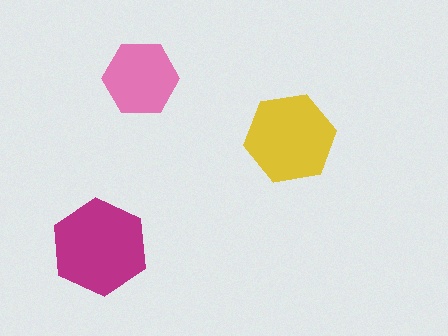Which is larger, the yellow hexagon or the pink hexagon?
The yellow one.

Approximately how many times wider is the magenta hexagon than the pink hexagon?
About 1.5 times wider.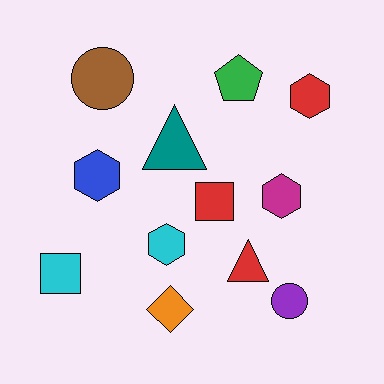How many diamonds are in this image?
There is 1 diamond.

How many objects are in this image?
There are 12 objects.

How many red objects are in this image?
There are 3 red objects.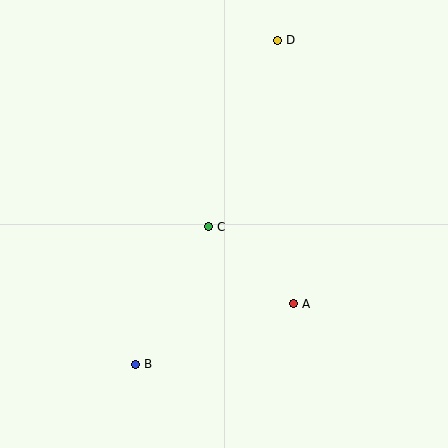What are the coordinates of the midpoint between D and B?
The midpoint between D and B is at (206, 202).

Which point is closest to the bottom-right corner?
Point A is closest to the bottom-right corner.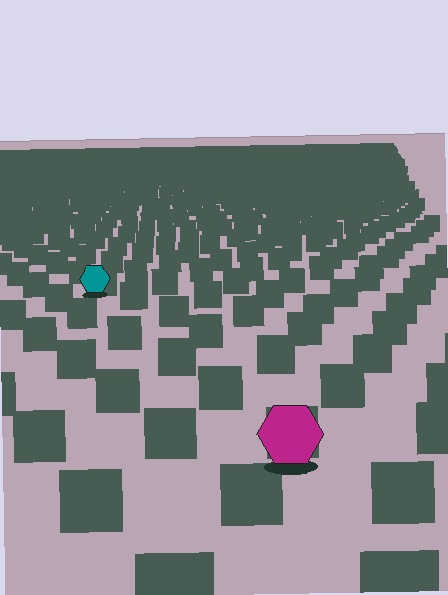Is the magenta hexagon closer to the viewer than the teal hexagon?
Yes. The magenta hexagon is closer — you can tell from the texture gradient: the ground texture is coarser near it.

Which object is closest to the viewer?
The magenta hexagon is closest. The texture marks near it are larger and more spread out.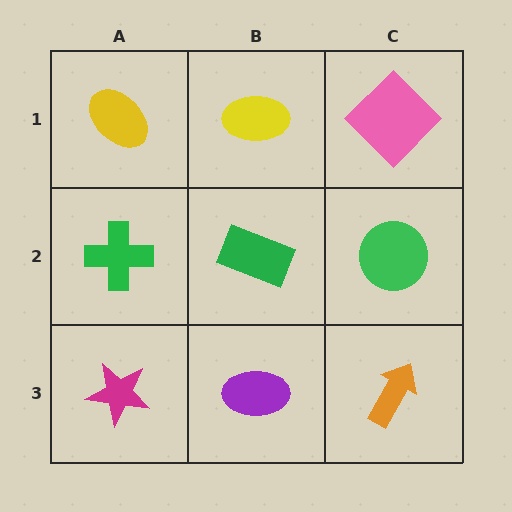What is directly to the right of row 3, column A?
A purple ellipse.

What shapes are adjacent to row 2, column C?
A pink diamond (row 1, column C), an orange arrow (row 3, column C), a green rectangle (row 2, column B).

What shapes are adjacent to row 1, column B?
A green rectangle (row 2, column B), a yellow ellipse (row 1, column A), a pink diamond (row 1, column C).